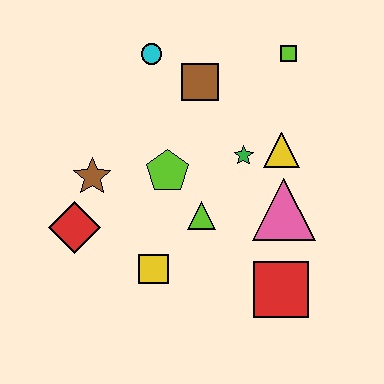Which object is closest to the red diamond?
The brown star is closest to the red diamond.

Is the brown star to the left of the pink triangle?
Yes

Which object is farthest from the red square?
The cyan circle is farthest from the red square.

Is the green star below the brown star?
No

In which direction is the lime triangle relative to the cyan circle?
The lime triangle is below the cyan circle.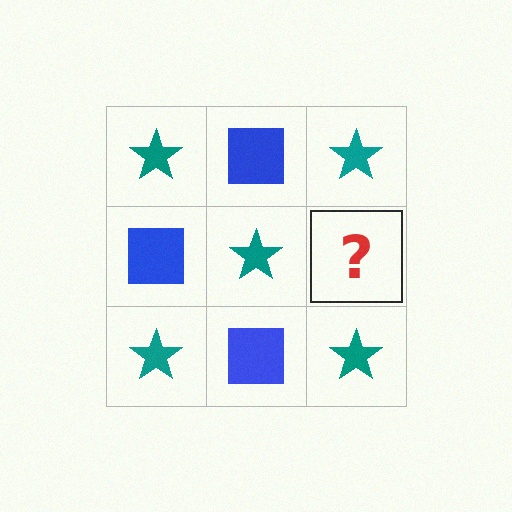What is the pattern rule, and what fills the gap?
The rule is that it alternates teal star and blue square in a checkerboard pattern. The gap should be filled with a blue square.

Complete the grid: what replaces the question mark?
The question mark should be replaced with a blue square.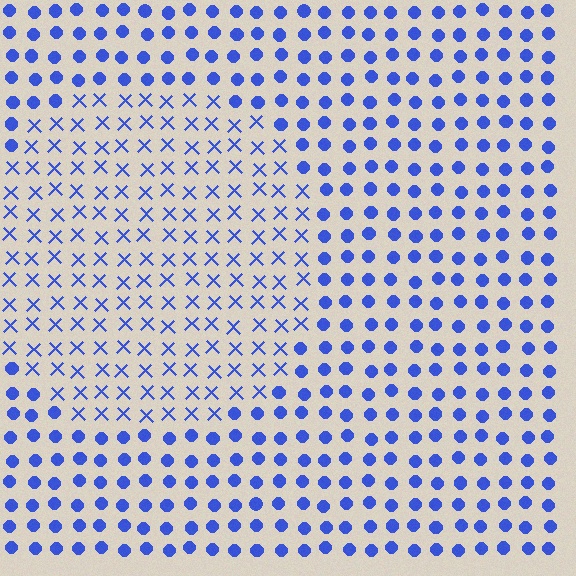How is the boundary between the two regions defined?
The boundary is defined by a change in element shape: X marks inside vs. circles outside. All elements share the same color and spacing.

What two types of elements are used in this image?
The image uses X marks inside the circle region and circles outside it.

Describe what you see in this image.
The image is filled with small blue elements arranged in a uniform grid. A circle-shaped region contains X marks, while the surrounding area contains circles. The boundary is defined purely by the change in element shape.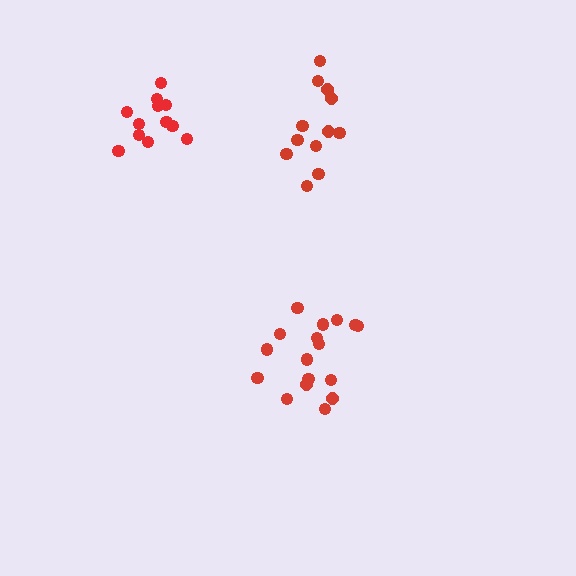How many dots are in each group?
Group 1: 17 dots, Group 2: 12 dots, Group 3: 12 dots (41 total).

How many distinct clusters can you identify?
There are 3 distinct clusters.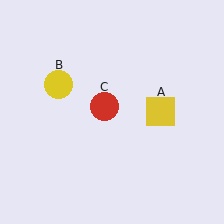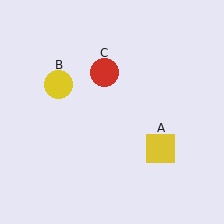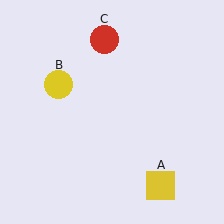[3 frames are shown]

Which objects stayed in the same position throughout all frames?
Yellow circle (object B) remained stationary.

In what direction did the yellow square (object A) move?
The yellow square (object A) moved down.